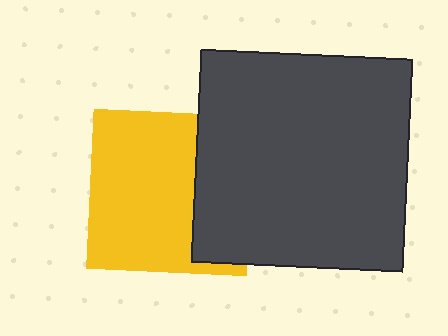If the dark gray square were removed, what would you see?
You would see the complete yellow square.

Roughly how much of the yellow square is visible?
Most of it is visible (roughly 68%).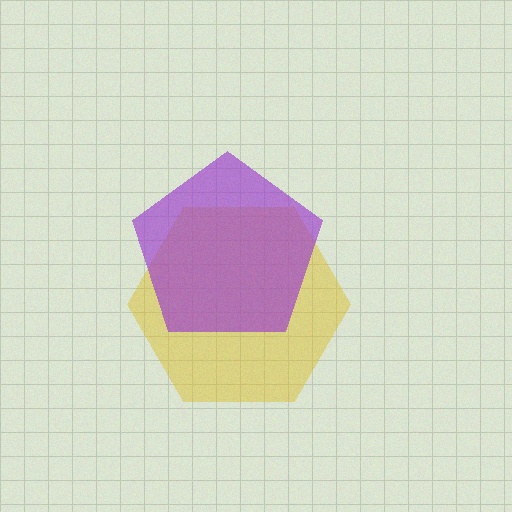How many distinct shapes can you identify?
There are 2 distinct shapes: a yellow hexagon, a purple pentagon.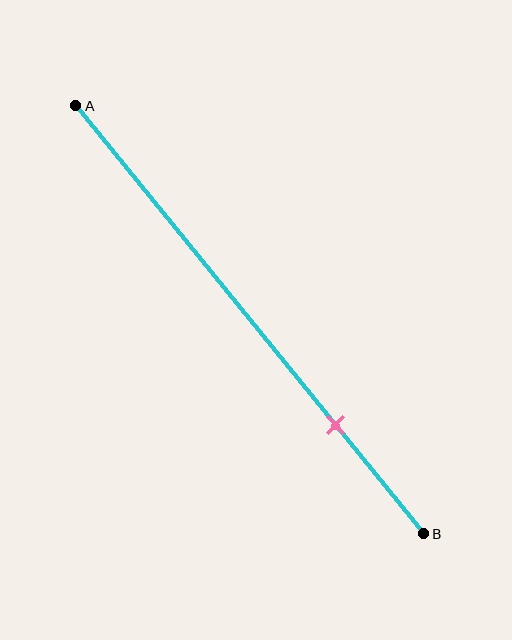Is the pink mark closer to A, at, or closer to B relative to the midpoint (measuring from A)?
The pink mark is closer to point B than the midpoint of segment AB.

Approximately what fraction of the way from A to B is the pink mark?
The pink mark is approximately 75% of the way from A to B.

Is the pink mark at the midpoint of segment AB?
No, the mark is at about 75% from A, not at the 50% midpoint.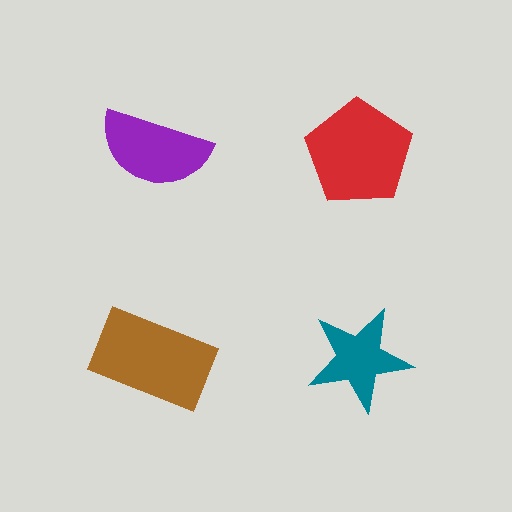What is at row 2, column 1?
A brown rectangle.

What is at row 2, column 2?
A teal star.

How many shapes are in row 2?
2 shapes.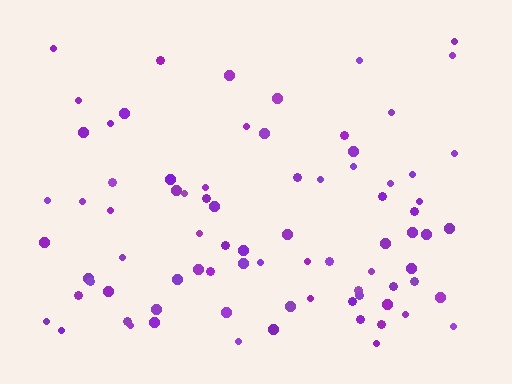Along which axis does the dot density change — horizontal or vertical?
Vertical.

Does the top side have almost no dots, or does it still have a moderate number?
Still a moderate number, just noticeably fewer than the bottom.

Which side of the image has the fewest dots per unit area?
The top.